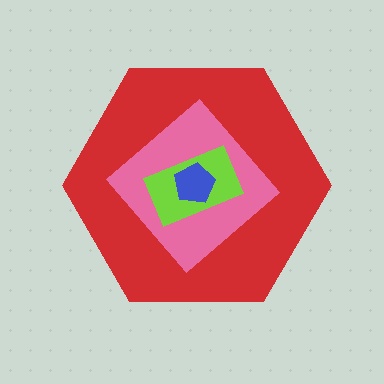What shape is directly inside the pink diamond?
The lime rectangle.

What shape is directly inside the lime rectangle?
The blue pentagon.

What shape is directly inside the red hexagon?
The pink diamond.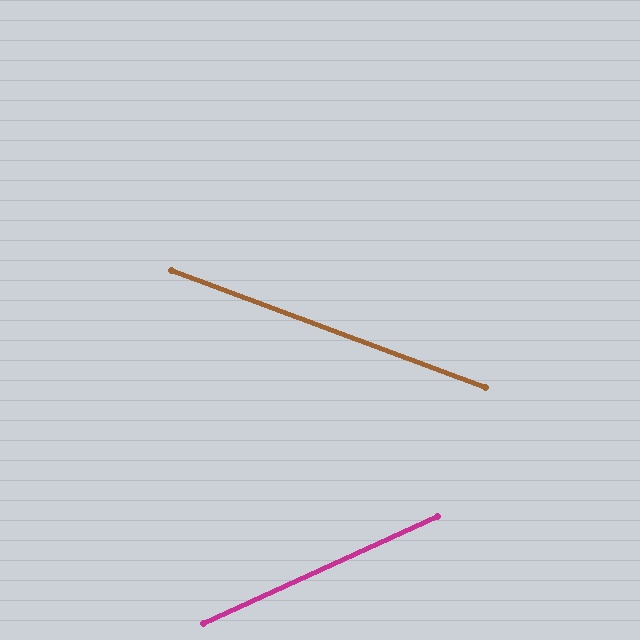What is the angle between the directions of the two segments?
Approximately 45 degrees.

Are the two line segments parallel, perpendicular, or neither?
Neither parallel nor perpendicular — they differ by about 45°.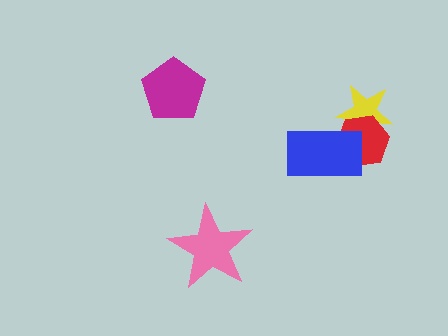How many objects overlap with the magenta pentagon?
0 objects overlap with the magenta pentagon.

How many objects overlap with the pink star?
0 objects overlap with the pink star.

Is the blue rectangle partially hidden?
No, no other shape covers it.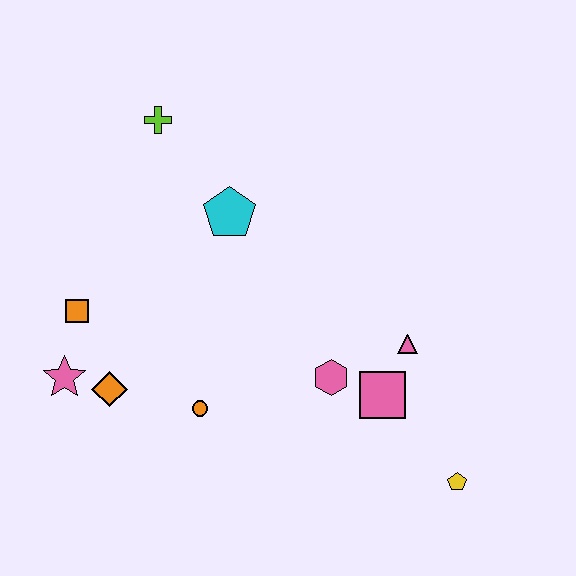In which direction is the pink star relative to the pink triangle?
The pink star is to the left of the pink triangle.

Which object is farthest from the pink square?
The lime cross is farthest from the pink square.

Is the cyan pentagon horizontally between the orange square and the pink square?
Yes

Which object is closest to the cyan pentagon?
The lime cross is closest to the cyan pentagon.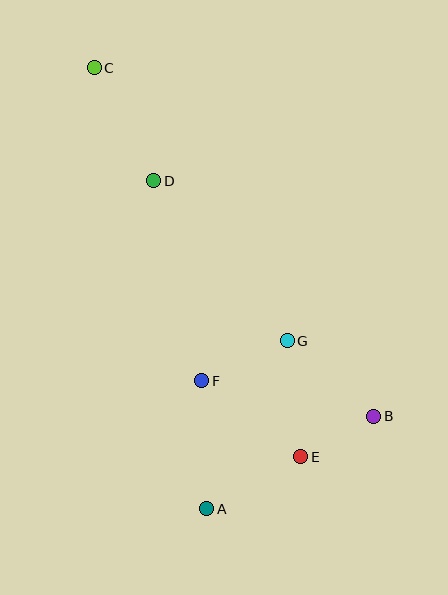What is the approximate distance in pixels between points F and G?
The distance between F and G is approximately 94 pixels.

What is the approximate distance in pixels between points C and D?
The distance between C and D is approximately 128 pixels.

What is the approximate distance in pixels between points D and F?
The distance between D and F is approximately 206 pixels.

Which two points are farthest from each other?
Points A and C are farthest from each other.